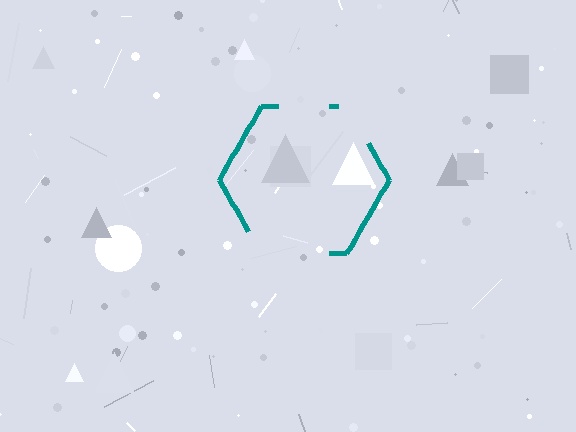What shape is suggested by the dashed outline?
The dashed outline suggests a hexagon.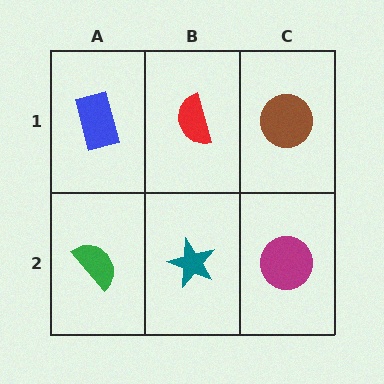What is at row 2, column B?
A teal star.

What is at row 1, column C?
A brown circle.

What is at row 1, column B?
A red semicircle.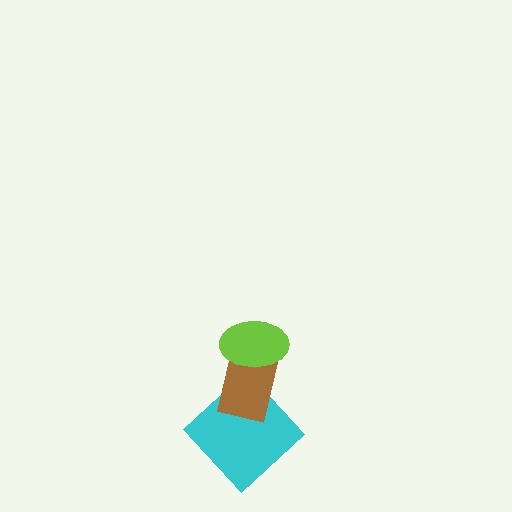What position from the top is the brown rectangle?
The brown rectangle is 2nd from the top.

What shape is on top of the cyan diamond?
The brown rectangle is on top of the cyan diamond.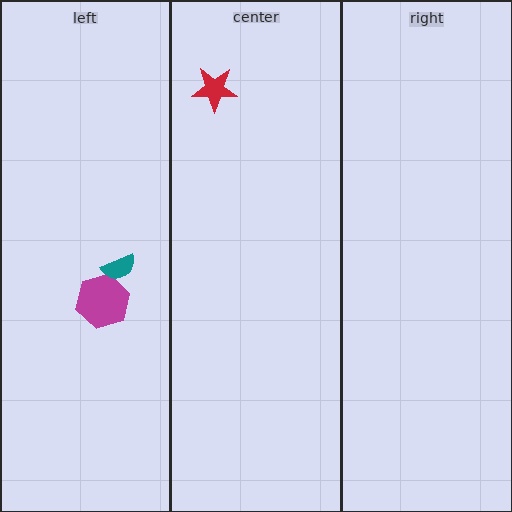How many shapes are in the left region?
2.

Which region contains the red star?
The center region.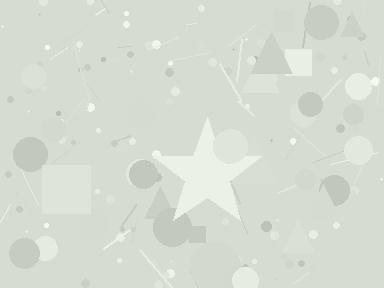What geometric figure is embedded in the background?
A star is embedded in the background.